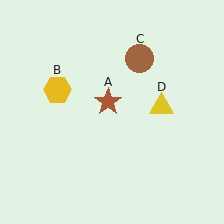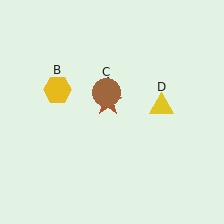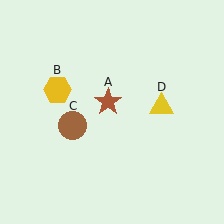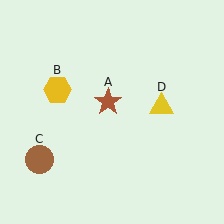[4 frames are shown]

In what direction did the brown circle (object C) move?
The brown circle (object C) moved down and to the left.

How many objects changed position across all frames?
1 object changed position: brown circle (object C).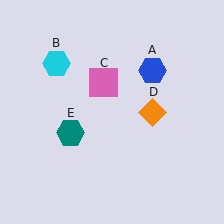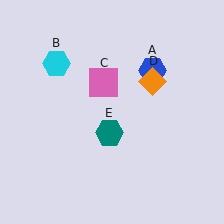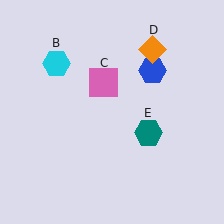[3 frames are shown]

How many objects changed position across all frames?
2 objects changed position: orange diamond (object D), teal hexagon (object E).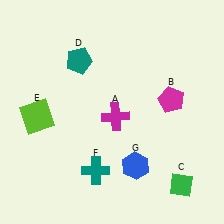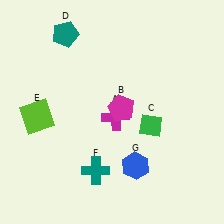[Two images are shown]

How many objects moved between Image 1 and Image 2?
3 objects moved between the two images.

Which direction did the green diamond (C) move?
The green diamond (C) moved up.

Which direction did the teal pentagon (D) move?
The teal pentagon (D) moved up.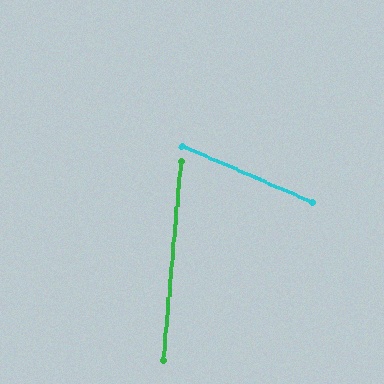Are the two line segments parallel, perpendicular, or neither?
Neither parallel nor perpendicular — they differ by about 71°.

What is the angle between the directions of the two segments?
Approximately 71 degrees.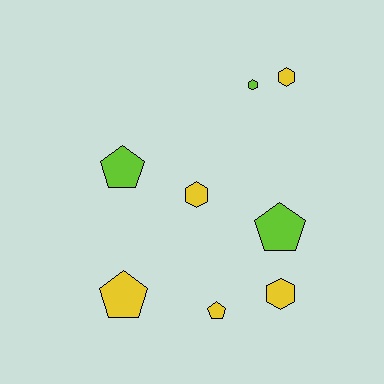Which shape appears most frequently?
Hexagon, with 4 objects.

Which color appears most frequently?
Yellow, with 5 objects.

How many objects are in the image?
There are 8 objects.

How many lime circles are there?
There are no lime circles.